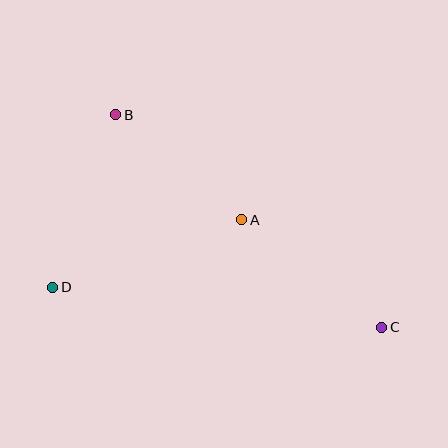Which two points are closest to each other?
Points A and B are closest to each other.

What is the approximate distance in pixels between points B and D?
The distance between B and D is approximately 184 pixels.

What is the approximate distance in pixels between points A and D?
The distance between A and D is approximately 201 pixels.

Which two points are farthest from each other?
Points B and C are farthest from each other.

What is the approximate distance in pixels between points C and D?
The distance between C and D is approximately 332 pixels.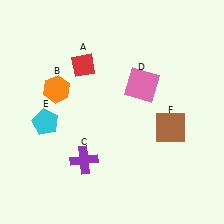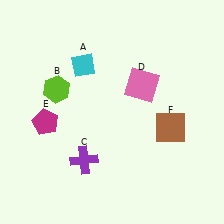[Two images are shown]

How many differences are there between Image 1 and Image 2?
There are 3 differences between the two images.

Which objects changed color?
A changed from red to cyan. B changed from orange to lime. E changed from cyan to magenta.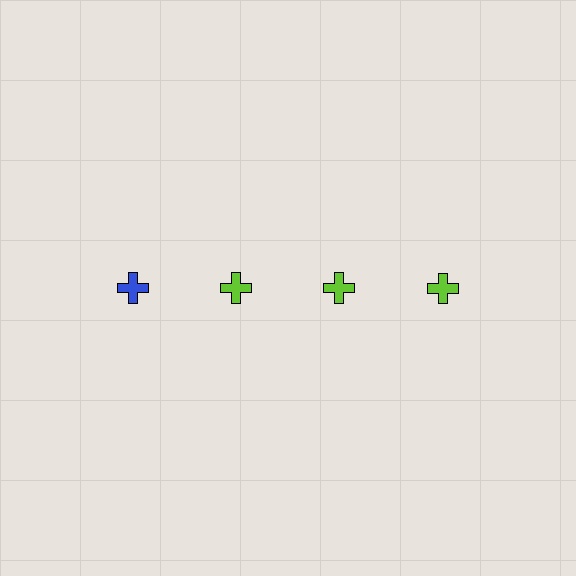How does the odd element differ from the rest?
It has a different color: blue instead of lime.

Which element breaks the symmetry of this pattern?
The blue cross in the top row, leftmost column breaks the symmetry. All other shapes are lime crosses.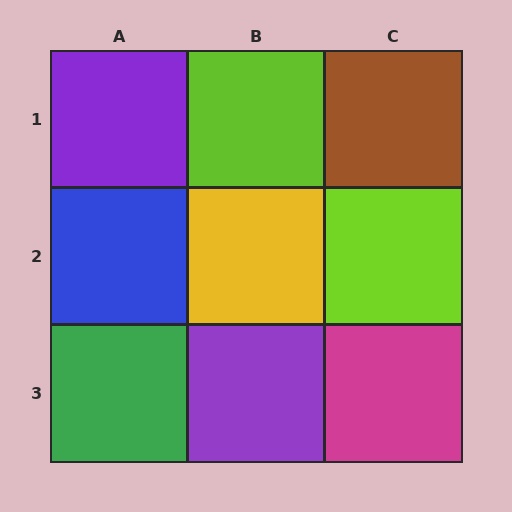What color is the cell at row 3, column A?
Green.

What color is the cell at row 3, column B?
Purple.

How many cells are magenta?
1 cell is magenta.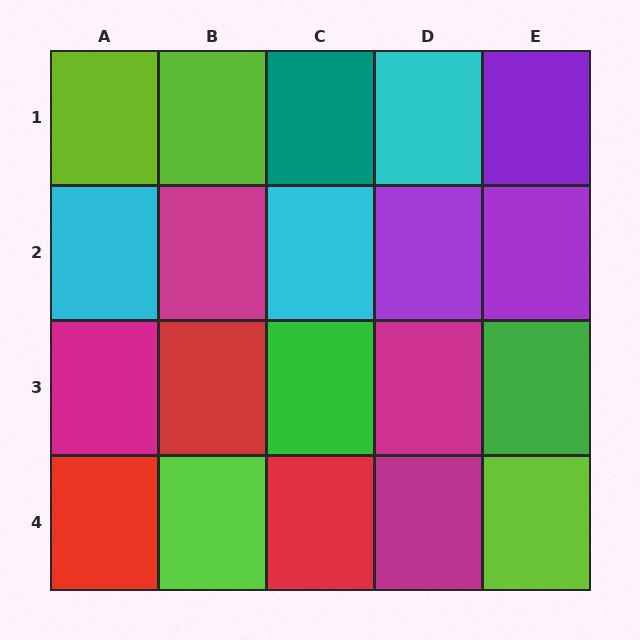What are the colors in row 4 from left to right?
Red, lime, red, magenta, lime.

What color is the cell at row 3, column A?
Magenta.